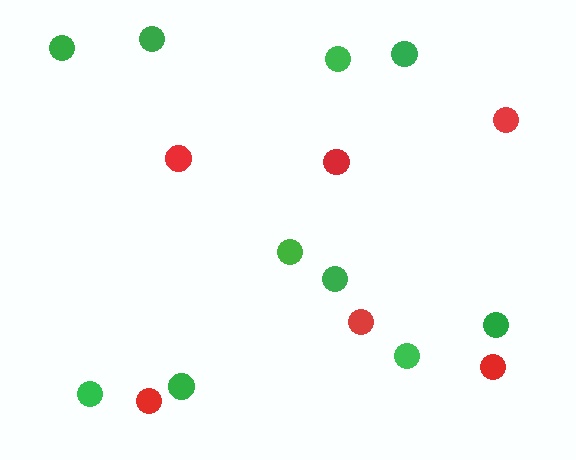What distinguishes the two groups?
There are 2 groups: one group of red circles (6) and one group of green circles (10).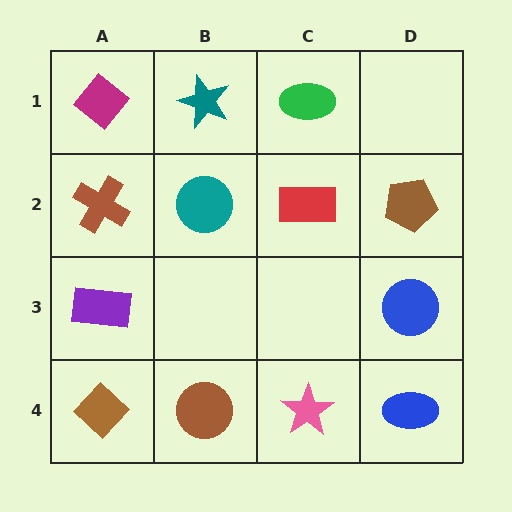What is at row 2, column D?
A brown pentagon.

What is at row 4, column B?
A brown circle.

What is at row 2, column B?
A teal circle.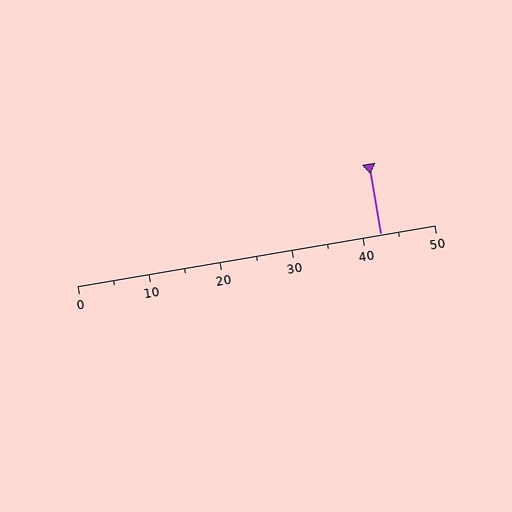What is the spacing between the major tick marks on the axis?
The major ticks are spaced 10 apart.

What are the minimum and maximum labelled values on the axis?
The axis runs from 0 to 50.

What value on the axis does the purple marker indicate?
The marker indicates approximately 42.5.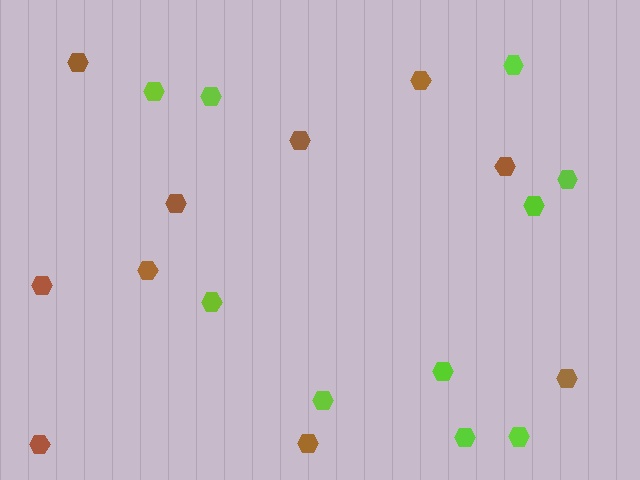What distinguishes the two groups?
There are 2 groups: one group of lime hexagons (10) and one group of brown hexagons (10).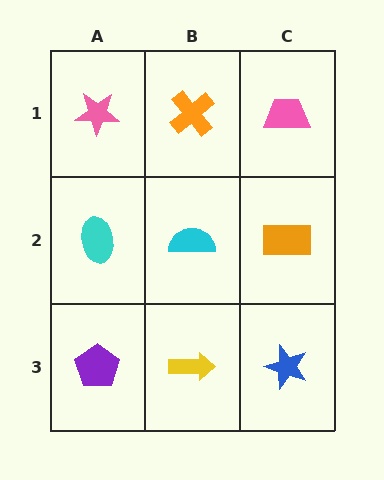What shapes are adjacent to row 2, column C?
A pink trapezoid (row 1, column C), a blue star (row 3, column C), a cyan semicircle (row 2, column B).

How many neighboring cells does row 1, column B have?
3.